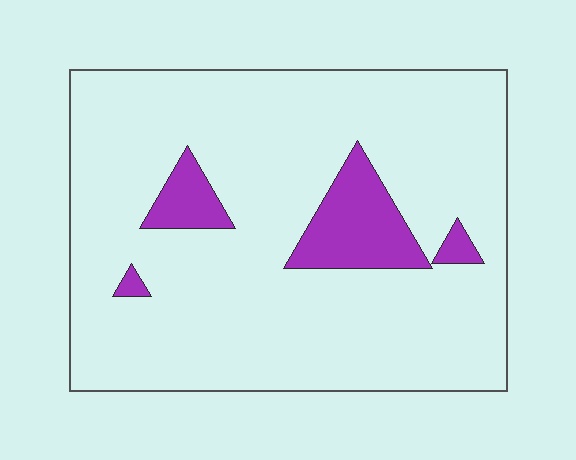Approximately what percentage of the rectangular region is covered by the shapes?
Approximately 10%.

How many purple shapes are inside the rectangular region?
4.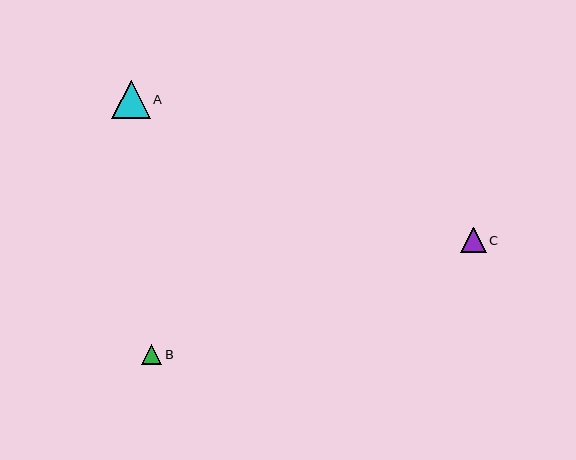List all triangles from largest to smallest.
From largest to smallest: A, C, B.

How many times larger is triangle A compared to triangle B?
Triangle A is approximately 1.9 times the size of triangle B.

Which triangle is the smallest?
Triangle B is the smallest with a size of approximately 20 pixels.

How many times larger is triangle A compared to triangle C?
Triangle A is approximately 1.5 times the size of triangle C.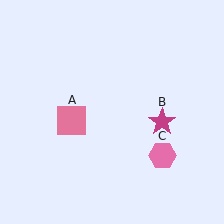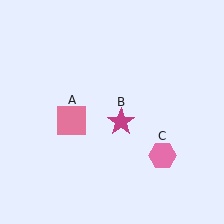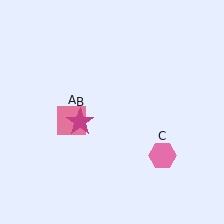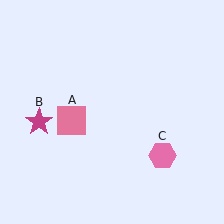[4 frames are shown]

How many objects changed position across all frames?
1 object changed position: magenta star (object B).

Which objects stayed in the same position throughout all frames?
Pink square (object A) and pink hexagon (object C) remained stationary.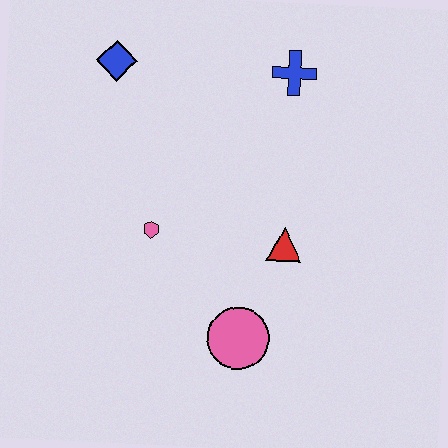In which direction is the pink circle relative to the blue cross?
The pink circle is below the blue cross.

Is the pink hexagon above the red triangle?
Yes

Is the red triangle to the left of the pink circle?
No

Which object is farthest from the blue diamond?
The pink circle is farthest from the blue diamond.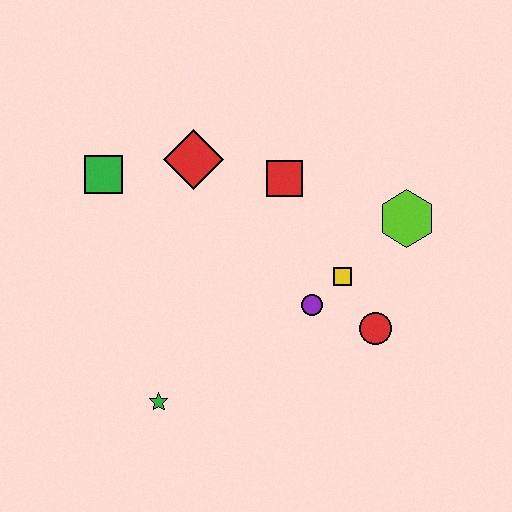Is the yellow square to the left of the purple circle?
No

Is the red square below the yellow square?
No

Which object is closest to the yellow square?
The purple circle is closest to the yellow square.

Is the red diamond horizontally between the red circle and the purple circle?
No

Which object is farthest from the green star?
The lime hexagon is farthest from the green star.